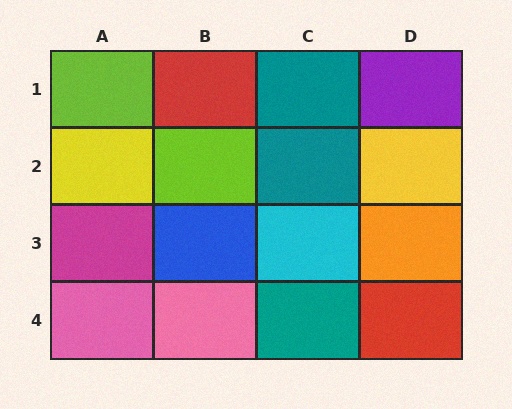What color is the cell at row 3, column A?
Magenta.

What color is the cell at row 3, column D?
Orange.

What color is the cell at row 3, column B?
Blue.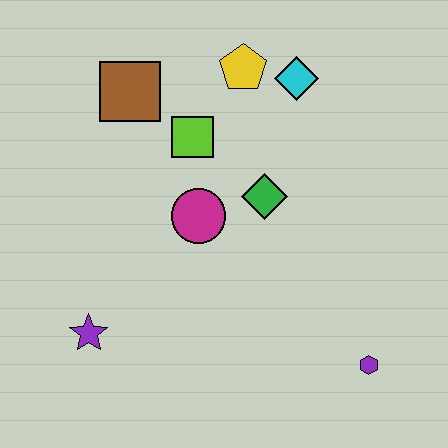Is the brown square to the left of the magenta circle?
Yes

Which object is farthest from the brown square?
The purple hexagon is farthest from the brown square.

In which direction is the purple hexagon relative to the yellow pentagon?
The purple hexagon is below the yellow pentagon.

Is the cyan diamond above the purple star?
Yes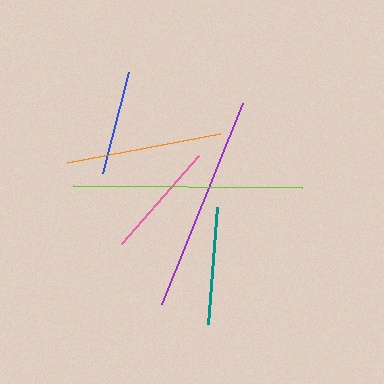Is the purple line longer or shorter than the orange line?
The purple line is longer than the orange line.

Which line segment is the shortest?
The blue line is the shortest at approximately 105 pixels.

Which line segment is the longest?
The lime line is the longest at approximately 228 pixels.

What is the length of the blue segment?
The blue segment is approximately 105 pixels long.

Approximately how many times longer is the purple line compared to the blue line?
The purple line is approximately 2.1 times the length of the blue line.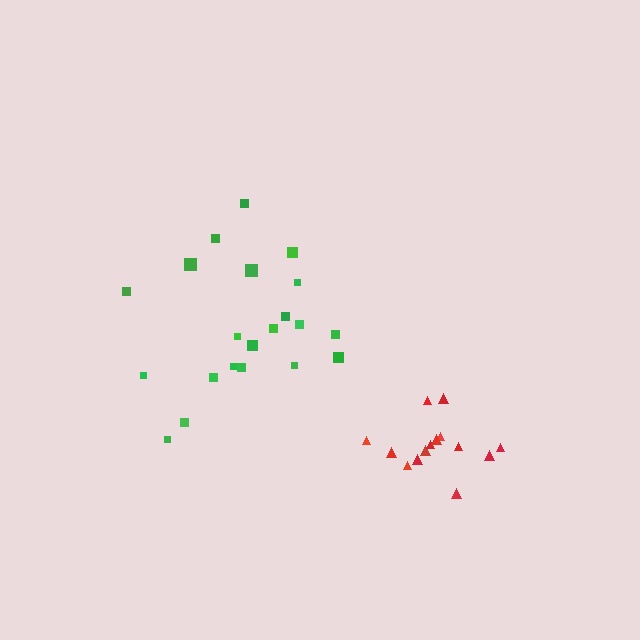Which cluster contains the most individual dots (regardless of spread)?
Green (21).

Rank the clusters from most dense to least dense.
red, green.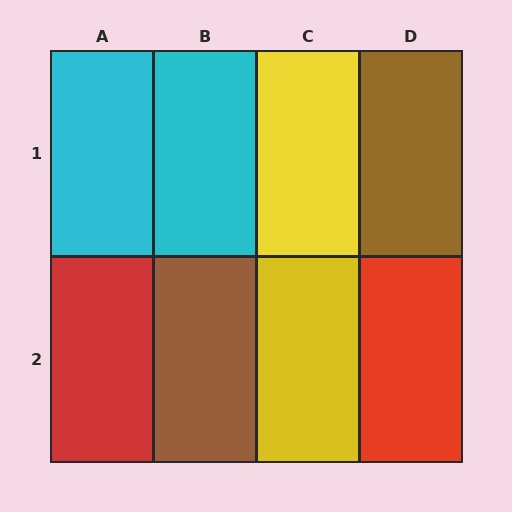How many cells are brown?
2 cells are brown.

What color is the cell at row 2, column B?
Brown.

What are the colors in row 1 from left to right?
Cyan, cyan, yellow, brown.